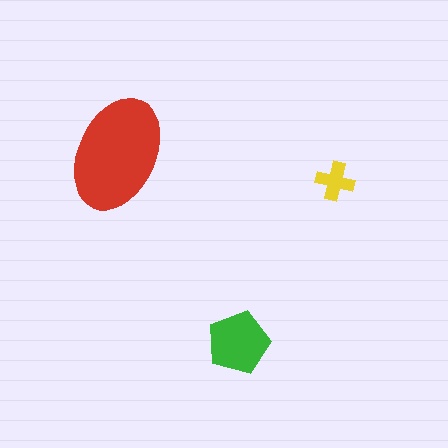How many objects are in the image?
There are 3 objects in the image.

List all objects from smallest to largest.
The yellow cross, the green pentagon, the red ellipse.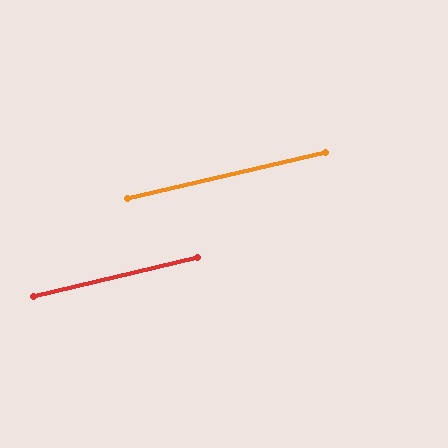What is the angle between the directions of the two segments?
Approximately 0 degrees.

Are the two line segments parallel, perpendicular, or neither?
Parallel — their directions differ by only 0.2°.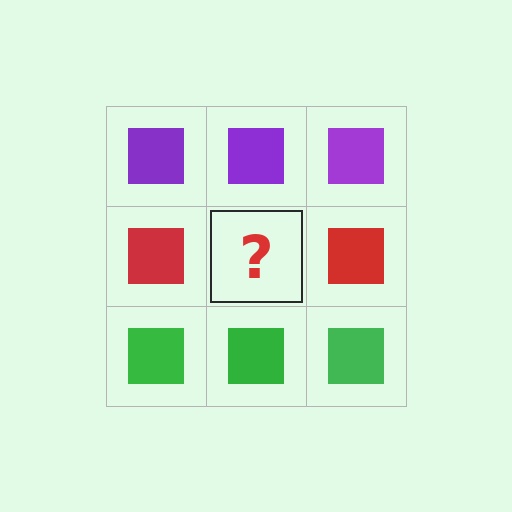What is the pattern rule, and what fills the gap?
The rule is that each row has a consistent color. The gap should be filled with a red square.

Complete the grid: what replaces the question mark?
The question mark should be replaced with a red square.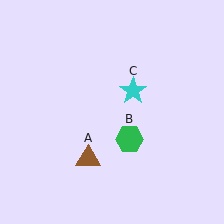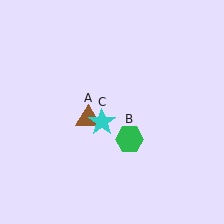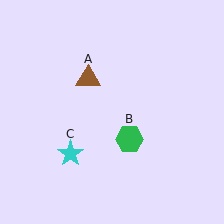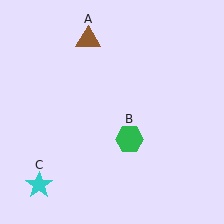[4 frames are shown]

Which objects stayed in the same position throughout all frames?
Green hexagon (object B) remained stationary.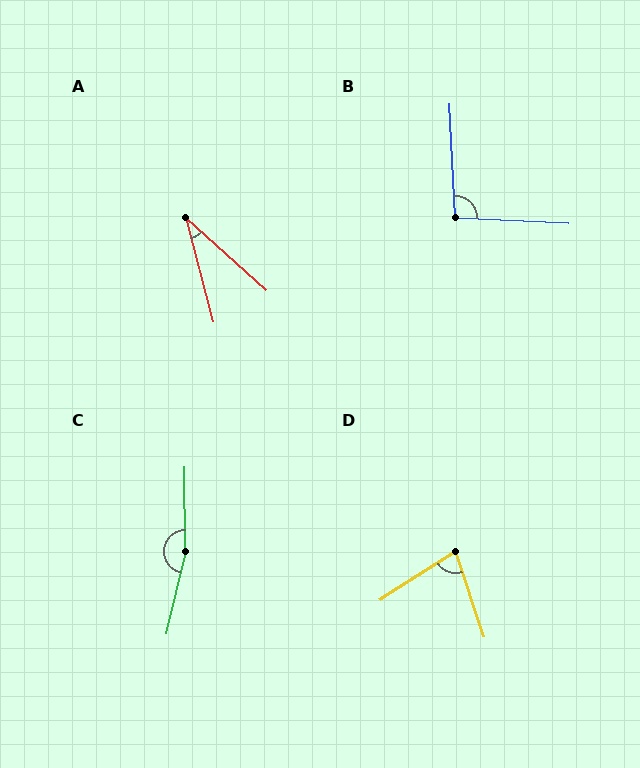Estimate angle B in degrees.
Approximately 95 degrees.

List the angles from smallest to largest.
A (33°), D (75°), B (95°), C (167°).